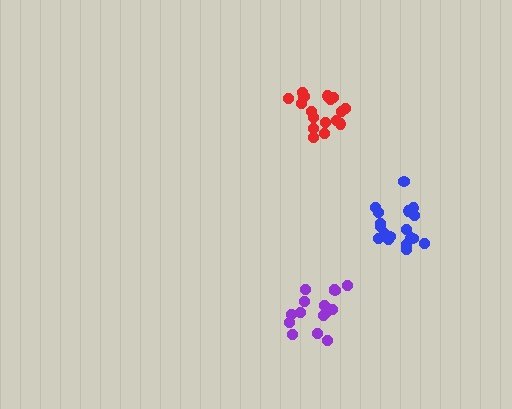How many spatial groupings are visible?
There are 3 spatial groupings.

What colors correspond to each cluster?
The clusters are colored: purple, red, blue.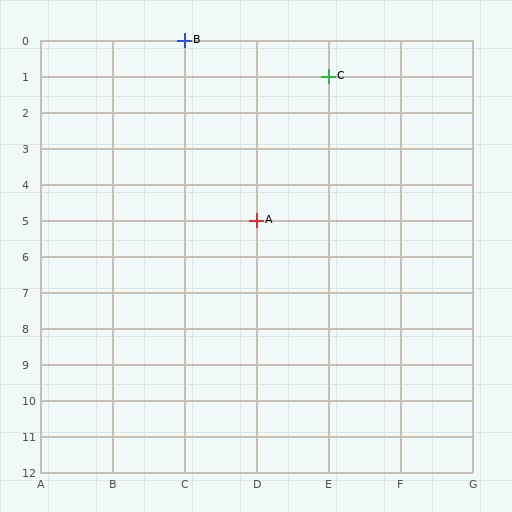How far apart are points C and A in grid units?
Points C and A are 1 column and 4 rows apart (about 4.1 grid units diagonally).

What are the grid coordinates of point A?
Point A is at grid coordinates (D, 5).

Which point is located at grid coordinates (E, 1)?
Point C is at (E, 1).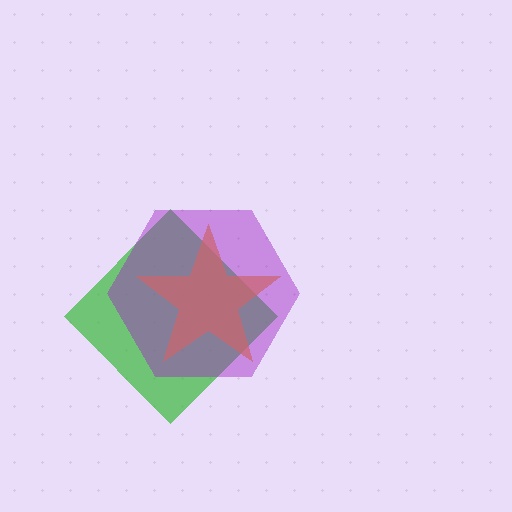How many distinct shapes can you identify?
There are 3 distinct shapes: a green diamond, an orange star, a purple hexagon.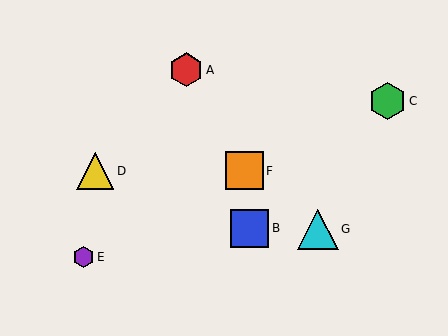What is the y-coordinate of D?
Object D is at y≈171.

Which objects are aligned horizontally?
Objects D, F are aligned horizontally.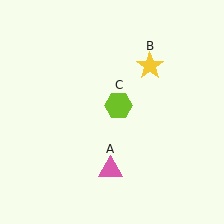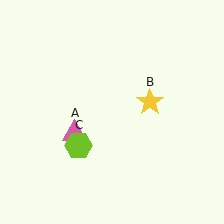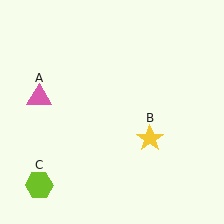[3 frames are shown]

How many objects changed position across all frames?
3 objects changed position: pink triangle (object A), yellow star (object B), lime hexagon (object C).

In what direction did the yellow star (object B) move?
The yellow star (object B) moved down.